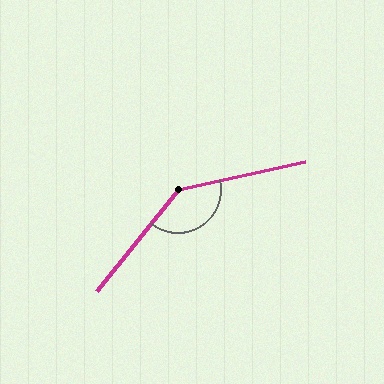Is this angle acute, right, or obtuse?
It is obtuse.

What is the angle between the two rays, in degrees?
Approximately 141 degrees.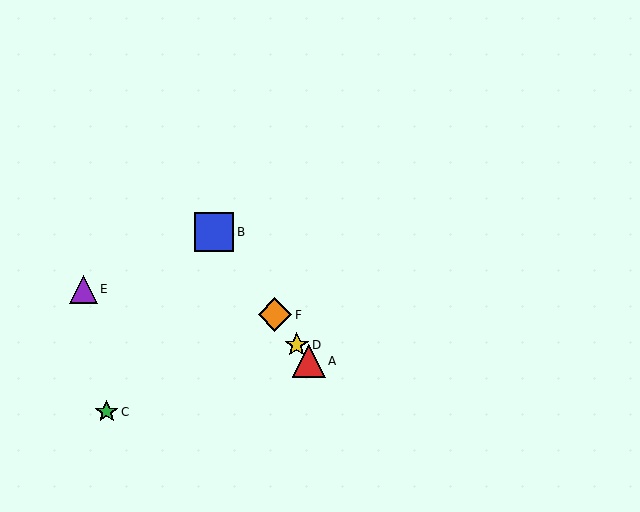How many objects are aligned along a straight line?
4 objects (A, B, D, F) are aligned along a straight line.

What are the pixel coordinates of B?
Object B is at (214, 232).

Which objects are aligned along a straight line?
Objects A, B, D, F are aligned along a straight line.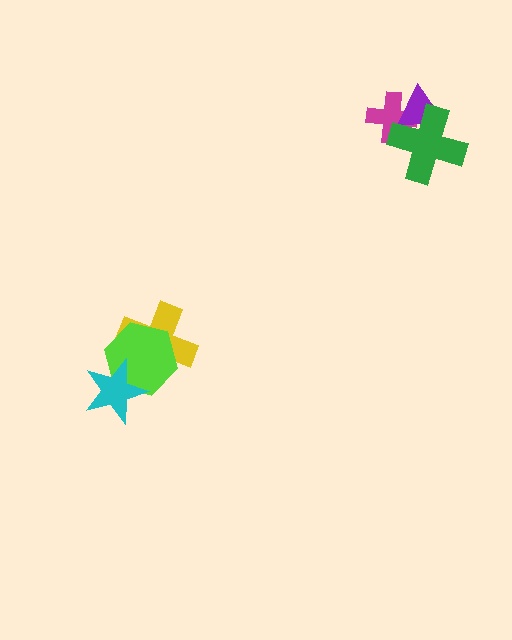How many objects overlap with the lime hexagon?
2 objects overlap with the lime hexagon.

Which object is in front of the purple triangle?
The green cross is in front of the purple triangle.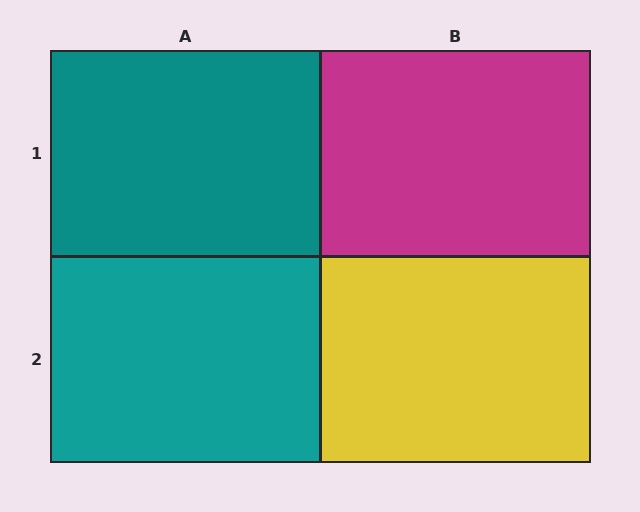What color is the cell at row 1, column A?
Teal.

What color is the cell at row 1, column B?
Magenta.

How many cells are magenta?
1 cell is magenta.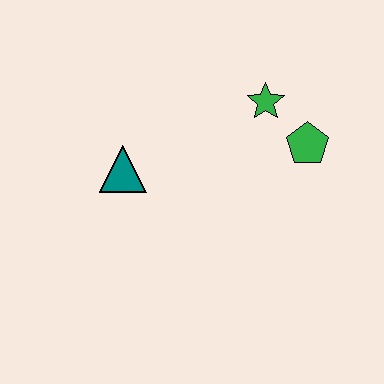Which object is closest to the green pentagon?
The green star is closest to the green pentagon.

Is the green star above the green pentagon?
Yes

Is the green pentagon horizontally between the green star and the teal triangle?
No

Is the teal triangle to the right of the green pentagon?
No